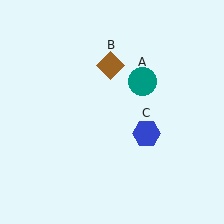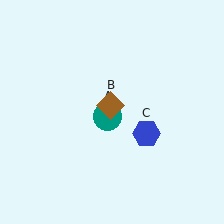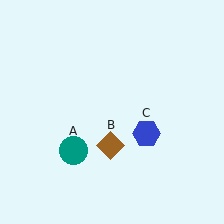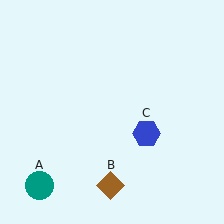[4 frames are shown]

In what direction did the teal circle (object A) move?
The teal circle (object A) moved down and to the left.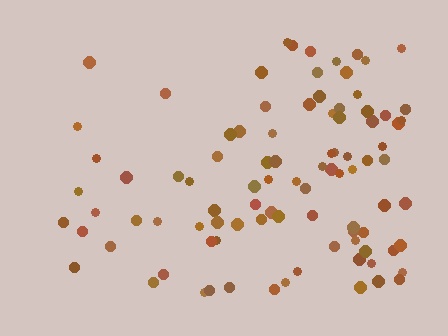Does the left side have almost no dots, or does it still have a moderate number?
Still a moderate number, just noticeably fewer than the right.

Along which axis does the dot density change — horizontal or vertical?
Horizontal.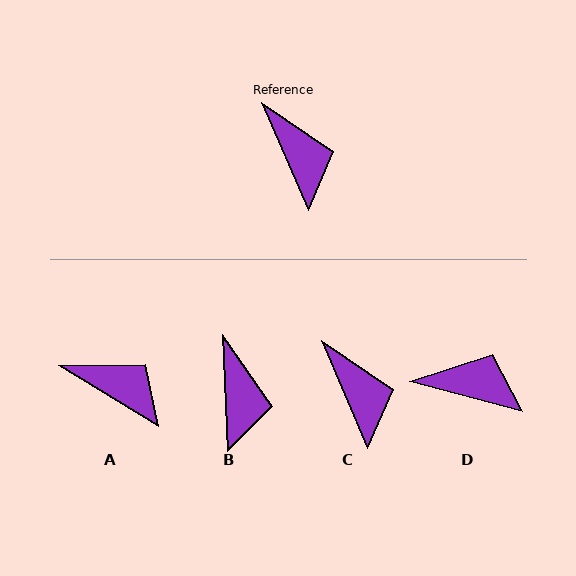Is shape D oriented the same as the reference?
No, it is off by about 52 degrees.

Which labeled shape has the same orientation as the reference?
C.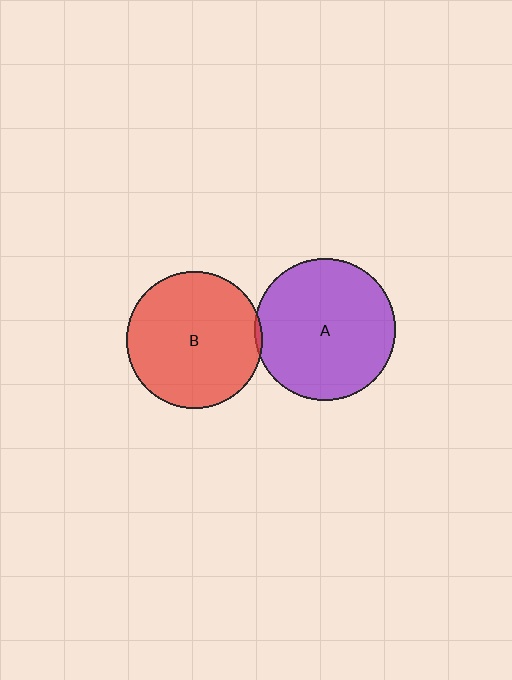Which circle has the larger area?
Circle A (purple).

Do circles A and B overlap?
Yes.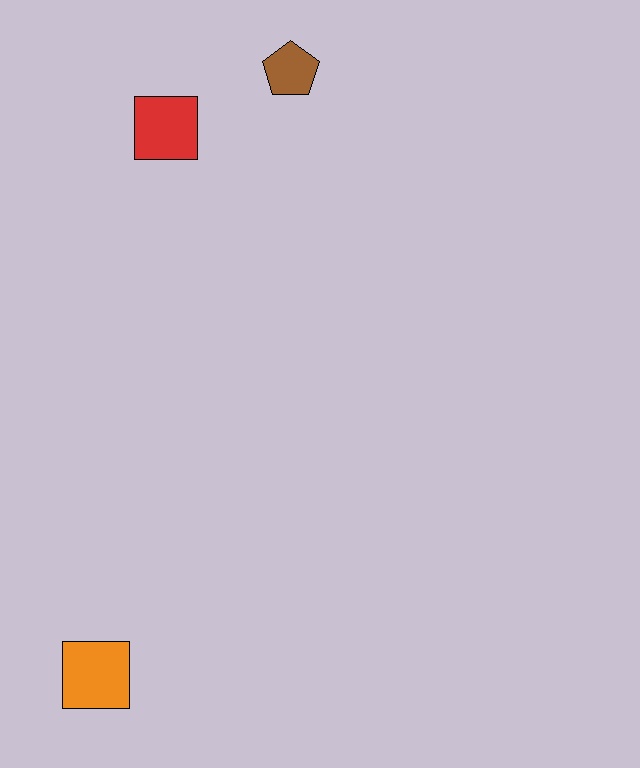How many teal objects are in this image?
There are no teal objects.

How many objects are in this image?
There are 3 objects.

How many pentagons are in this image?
There is 1 pentagon.